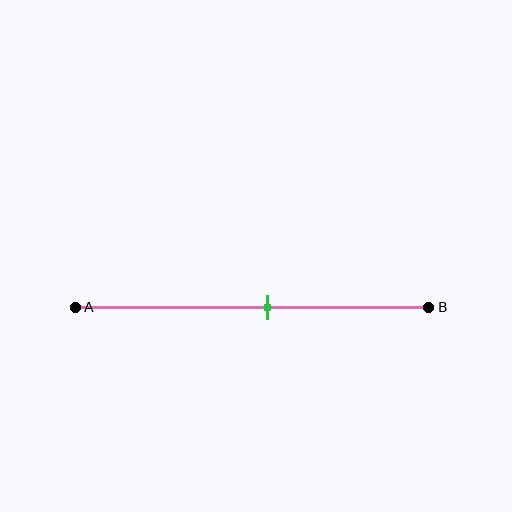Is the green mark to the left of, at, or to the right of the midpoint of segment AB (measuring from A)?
The green mark is to the right of the midpoint of segment AB.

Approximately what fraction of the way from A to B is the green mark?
The green mark is approximately 55% of the way from A to B.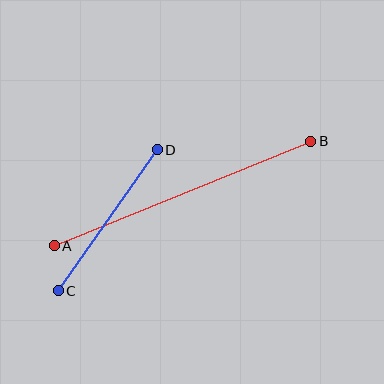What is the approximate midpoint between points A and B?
The midpoint is at approximately (182, 194) pixels.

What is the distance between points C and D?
The distance is approximately 172 pixels.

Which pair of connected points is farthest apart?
Points A and B are farthest apart.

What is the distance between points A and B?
The distance is approximately 277 pixels.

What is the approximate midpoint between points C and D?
The midpoint is at approximately (108, 220) pixels.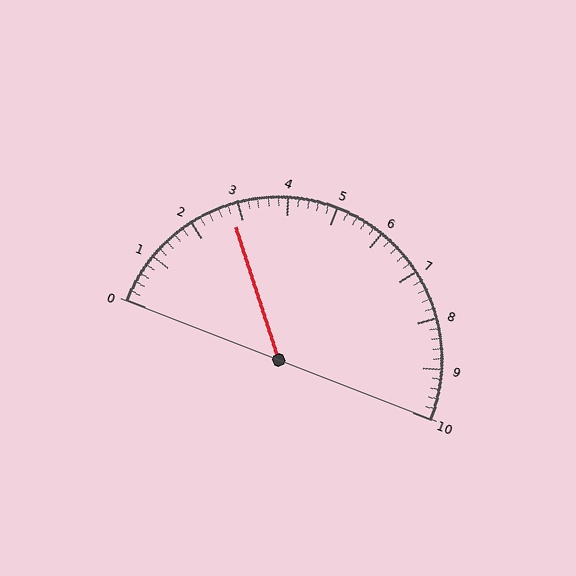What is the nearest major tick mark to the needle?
The nearest major tick mark is 3.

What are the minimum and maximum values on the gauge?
The gauge ranges from 0 to 10.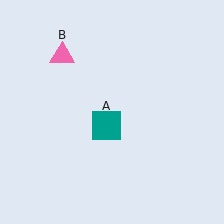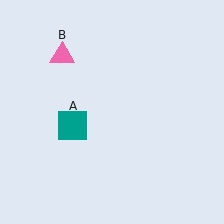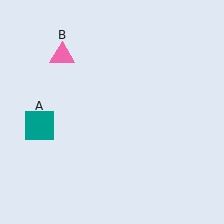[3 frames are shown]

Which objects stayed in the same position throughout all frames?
Pink triangle (object B) remained stationary.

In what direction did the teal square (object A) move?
The teal square (object A) moved left.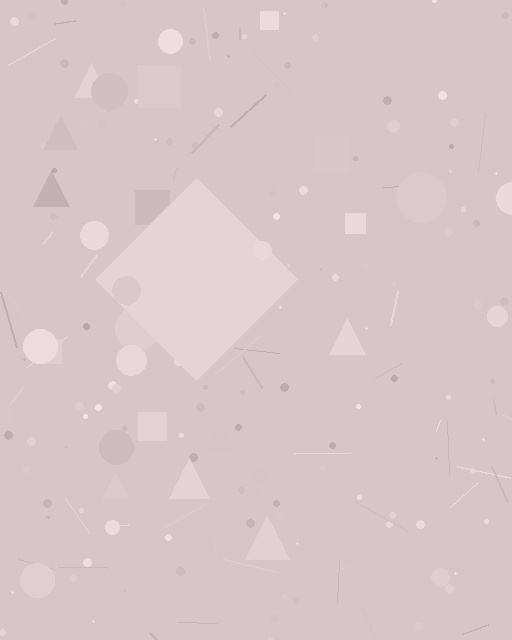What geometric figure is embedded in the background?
A diamond is embedded in the background.